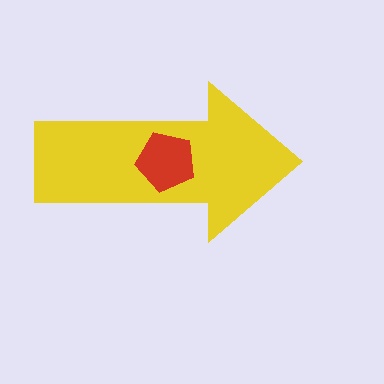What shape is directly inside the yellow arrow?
The red pentagon.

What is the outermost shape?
The yellow arrow.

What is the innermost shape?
The red pentagon.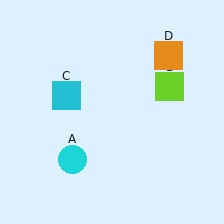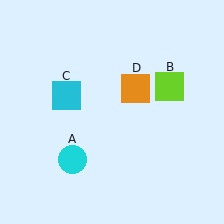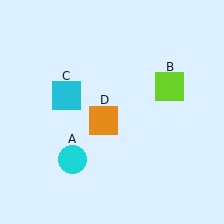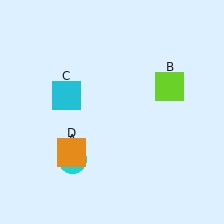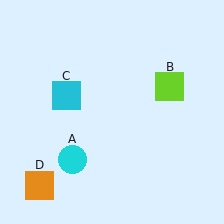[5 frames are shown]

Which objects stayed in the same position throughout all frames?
Cyan circle (object A) and lime square (object B) and cyan square (object C) remained stationary.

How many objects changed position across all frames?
1 object changed position: orange square (object D).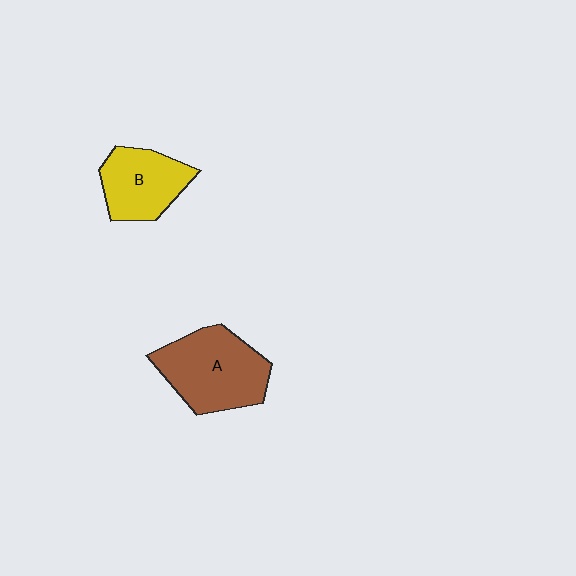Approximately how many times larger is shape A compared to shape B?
Approximately 1.4 times.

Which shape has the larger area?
Shape A (brown).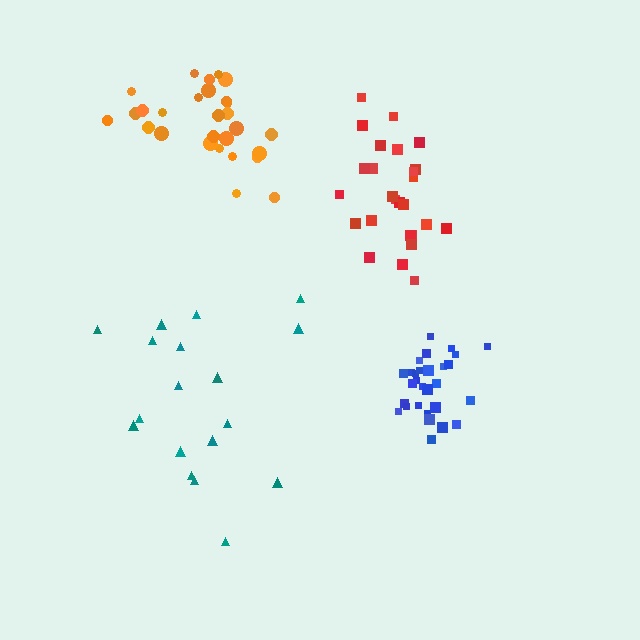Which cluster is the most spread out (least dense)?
Teal.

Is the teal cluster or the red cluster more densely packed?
Red.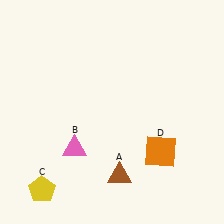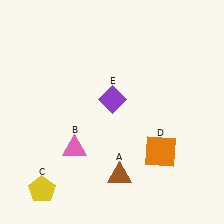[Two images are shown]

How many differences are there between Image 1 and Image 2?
There is 1 difference between the two images.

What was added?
A purple diamond (E) was added in Image 2.